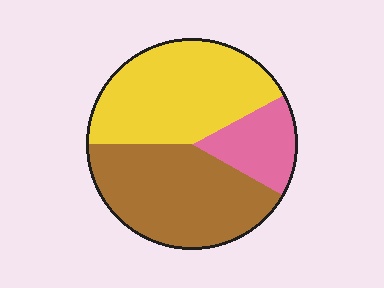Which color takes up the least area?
Pink, at roughly 15%.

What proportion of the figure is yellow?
Yellow covers 42% of the figure.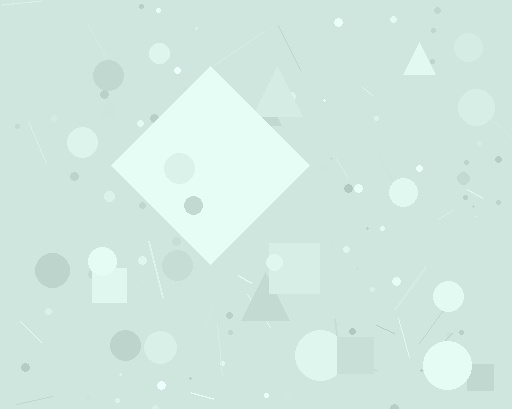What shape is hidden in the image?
A diamond is hidden in the image.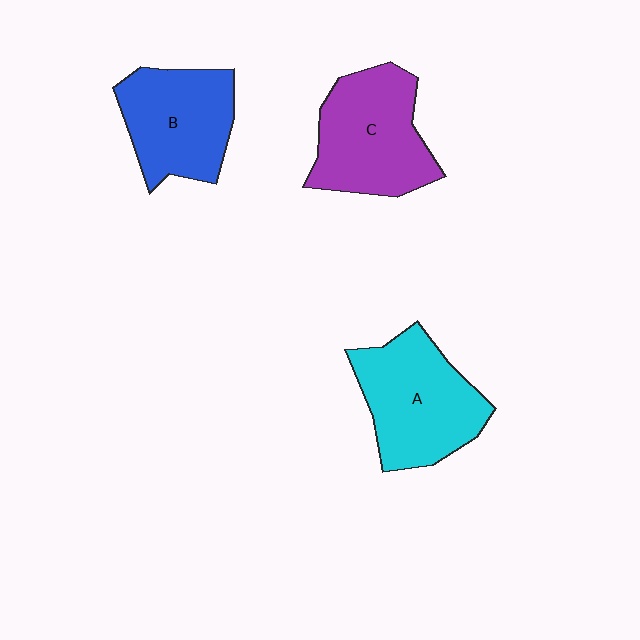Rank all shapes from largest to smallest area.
From largest to smallest: A (cyan), C (purple), B (blue).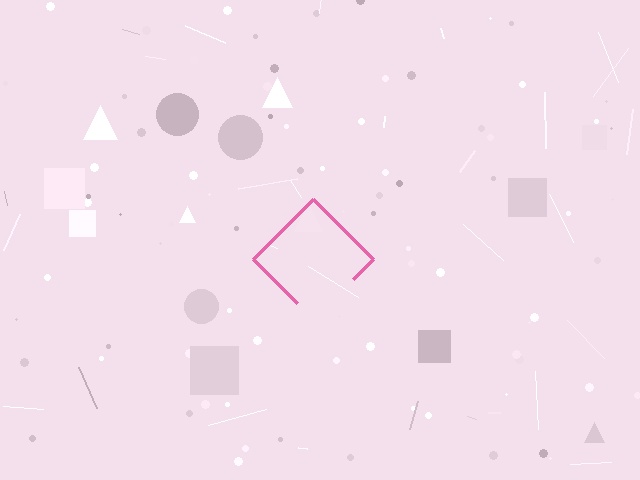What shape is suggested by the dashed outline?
The dashed outline suggests a diamond.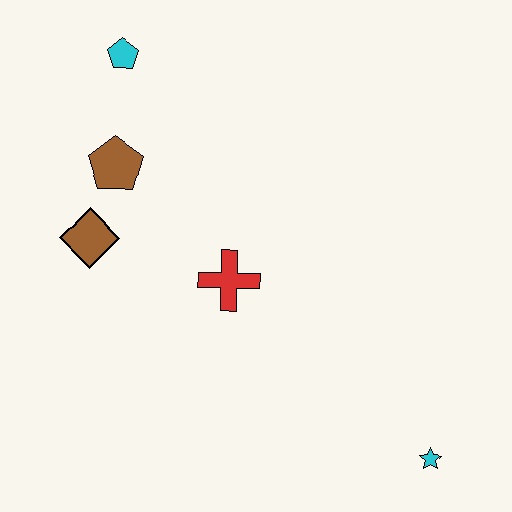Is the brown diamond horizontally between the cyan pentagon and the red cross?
No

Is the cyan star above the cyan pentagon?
No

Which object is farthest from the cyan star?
The cyan pentagon is farthest from the cyan star.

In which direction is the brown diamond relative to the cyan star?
The brown diamond is to the left of the cyan star.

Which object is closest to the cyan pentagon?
The brown pentagon is closest to the cyan pentagon.